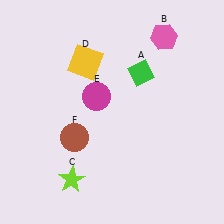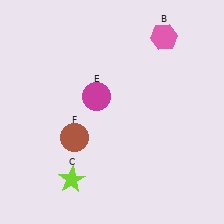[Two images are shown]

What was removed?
The green diamond (A), the yellow square (D) were removed in Image 2.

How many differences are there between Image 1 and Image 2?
There are 2 differences between the two images.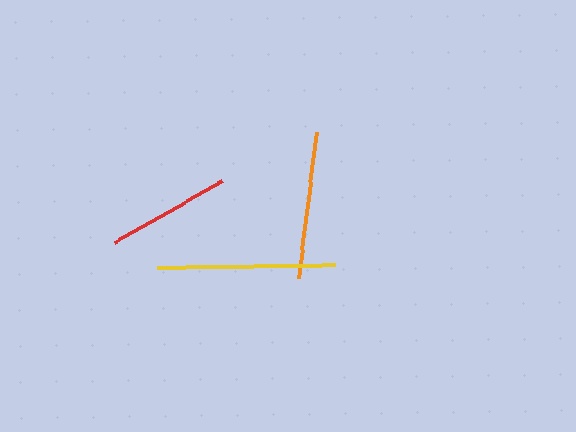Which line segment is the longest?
The yellow line is the longest at approximately 179 pixels.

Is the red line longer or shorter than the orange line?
The orange line is longer than the red line.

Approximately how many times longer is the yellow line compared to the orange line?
The yellow line is approximately 1.2 times the length of the orange line.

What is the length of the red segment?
The red segment is approximately 124 pixels long.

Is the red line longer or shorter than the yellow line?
The yellow line is longer than the red line.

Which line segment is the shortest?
The red line is the shortest at approximately 124 pixels.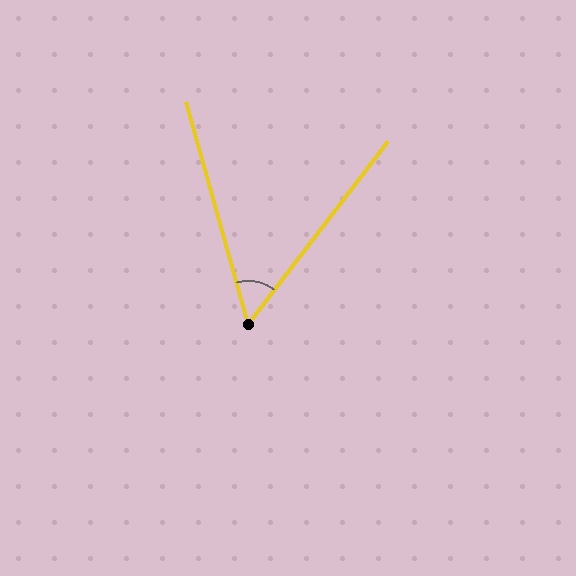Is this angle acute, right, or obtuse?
It is acute.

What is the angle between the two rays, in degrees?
Approximately 53 degrees.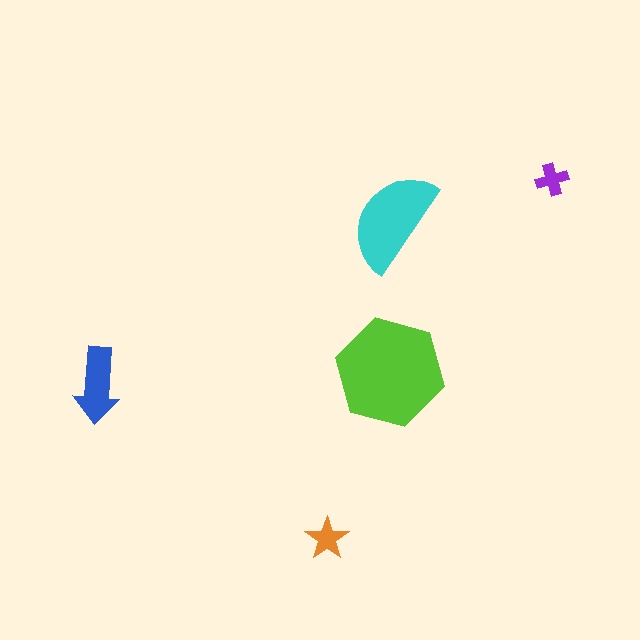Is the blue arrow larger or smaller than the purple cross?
Larger.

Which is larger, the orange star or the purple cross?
The orange star.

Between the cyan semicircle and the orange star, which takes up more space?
The cyan semicircle.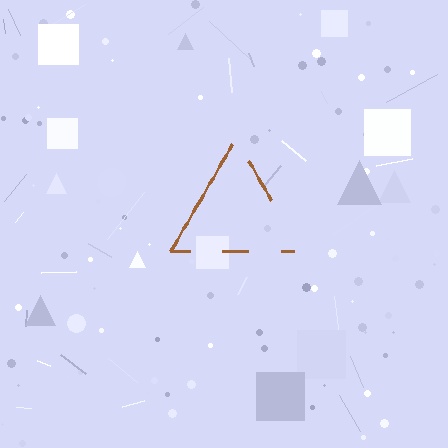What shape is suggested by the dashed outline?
The dashed outline suggests a triangle.